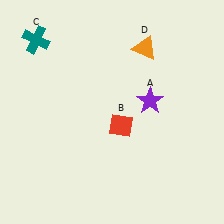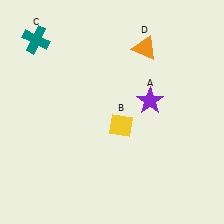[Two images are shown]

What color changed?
The diamond (B) changed from red in Image 1 to yellow in Image 2.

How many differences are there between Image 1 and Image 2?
There is 1 difference between the two images.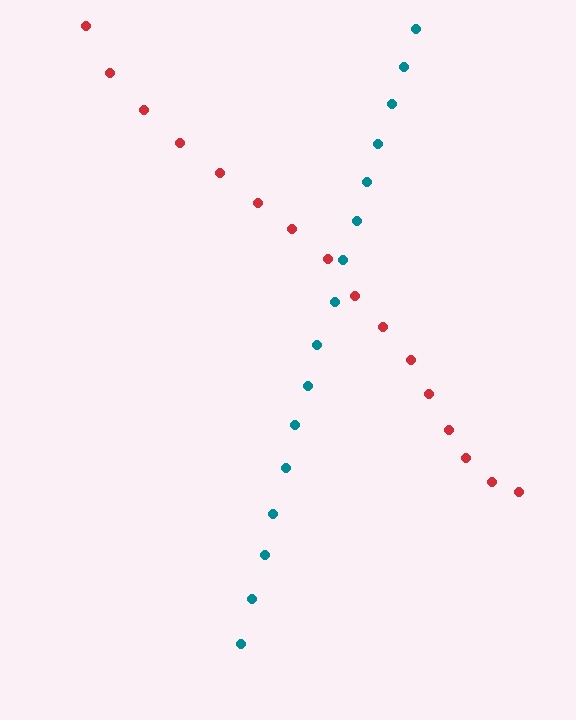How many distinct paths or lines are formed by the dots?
There are 2 distinct paths.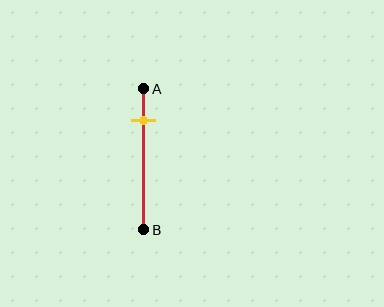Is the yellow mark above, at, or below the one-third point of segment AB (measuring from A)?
The yellow mark is above the one-third point of segment AB.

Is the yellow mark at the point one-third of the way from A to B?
No, the mark is at about 25% from A, not at the 33% one-third point.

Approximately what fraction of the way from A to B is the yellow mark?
The yellow mark is approximately 25% of the way from A to B.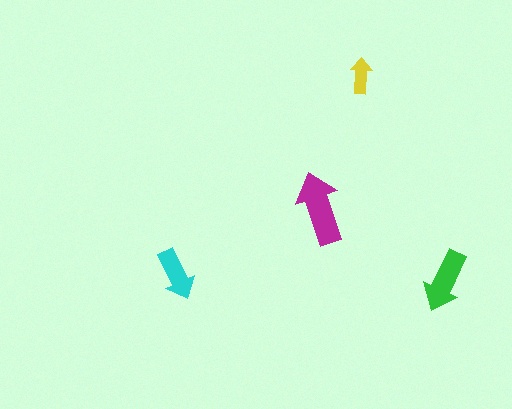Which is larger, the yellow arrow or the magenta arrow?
The magenta one.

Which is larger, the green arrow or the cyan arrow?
The green one.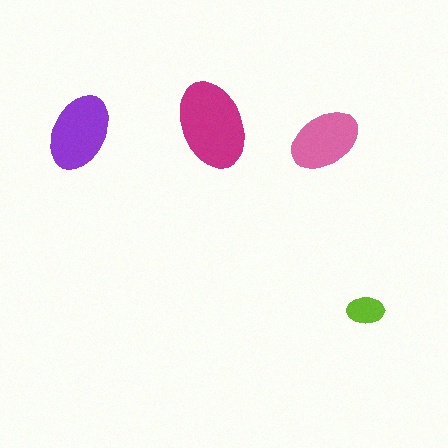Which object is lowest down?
The lime ellipse is bottommost.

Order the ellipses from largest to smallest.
the magenta one, the purple one, the pink one, the lime one.